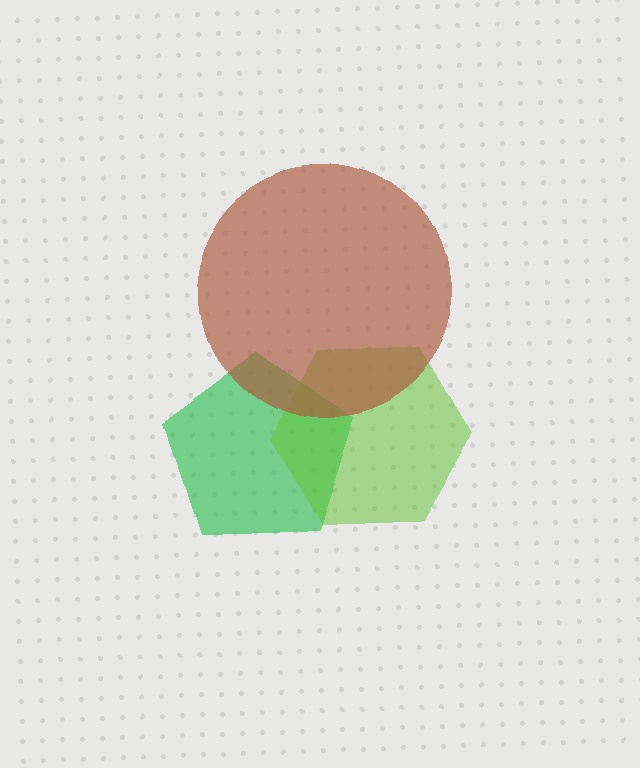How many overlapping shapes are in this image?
There are 3 overlapping shapes in the image.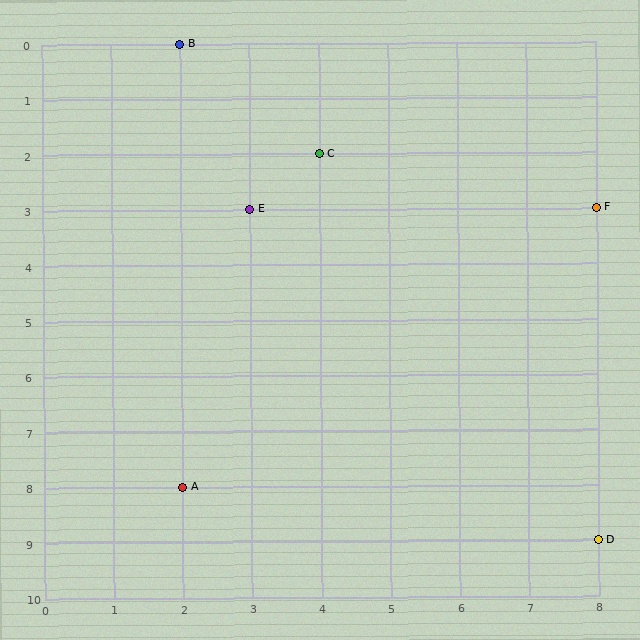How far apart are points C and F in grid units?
Points C and F are 4 columns and 1 row apart (about 4.1 grid units diagonally).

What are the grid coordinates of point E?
Point E is at grid coordinates (3, 3).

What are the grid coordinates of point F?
Point F is at grid coordinates (8, 3).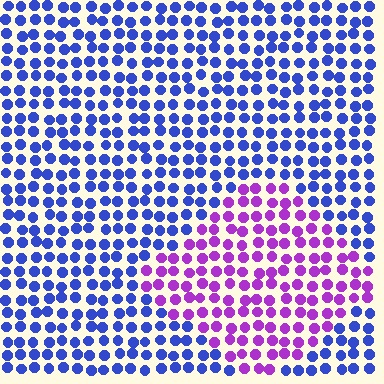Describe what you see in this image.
The image is filled with small blue elements in a uniform arrangement. A diamond-shaped region is visible where the elements are tinted to a slightly different hue, forming a subtle color boundary.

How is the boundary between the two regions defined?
The boundary is defined purely by a slight shift in hue (about 56 degrees). Spacing, size, and orientation are identical on both sides.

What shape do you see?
I see a diamond.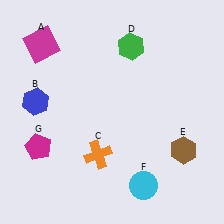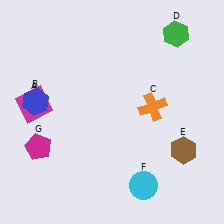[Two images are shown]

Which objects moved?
The objects that moved are: the magenta square (A), the orange cross (C), the green hexagon (D).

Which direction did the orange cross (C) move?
The orange cross (C) moved right.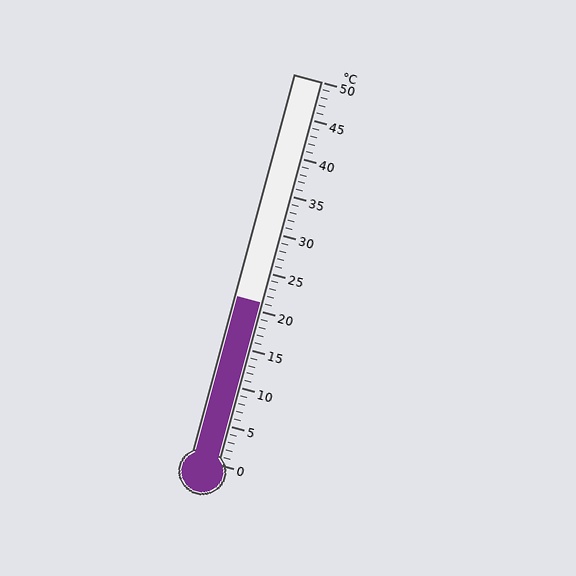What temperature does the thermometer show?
The thermometer shows approximately 21°C.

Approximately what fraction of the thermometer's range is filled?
The thermometer is filled to approximately 40% of its range.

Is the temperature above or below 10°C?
The temperature is above 10°C.